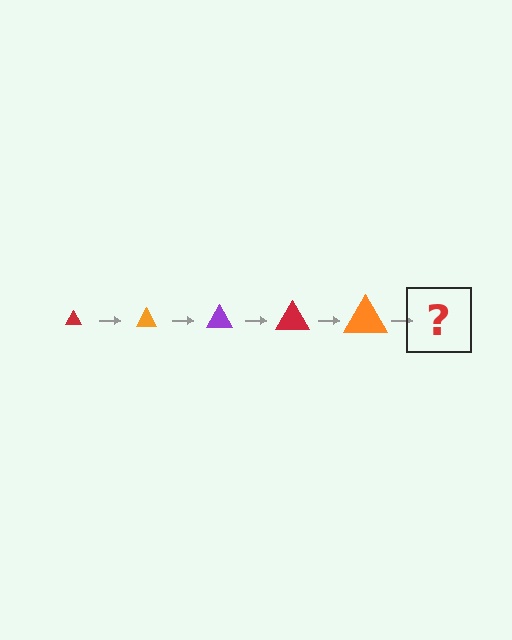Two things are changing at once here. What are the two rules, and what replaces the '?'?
The two rules are that the triangle grows larger each step and the color cycles through red, orange, and purple. The '?' should be a purple triangle, larger than the previous one.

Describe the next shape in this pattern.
It should be a purple triangle, larger than the previous one.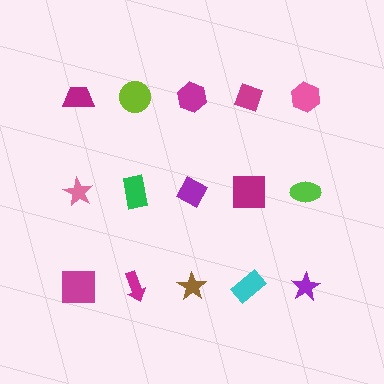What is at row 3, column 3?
A brown star.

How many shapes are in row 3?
5 shapes.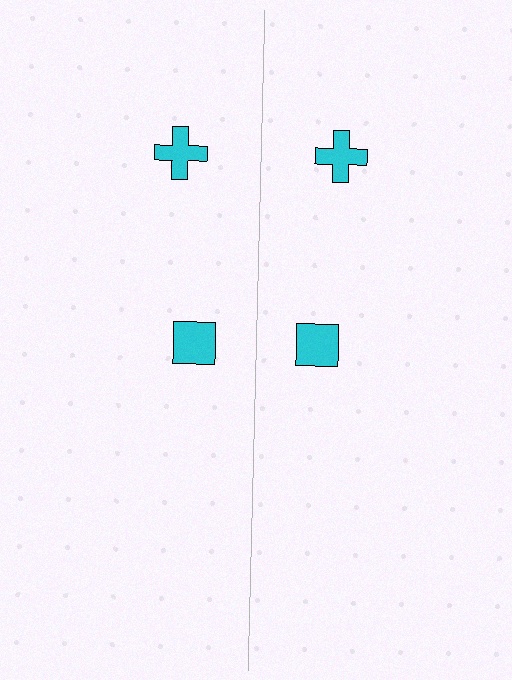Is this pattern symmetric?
Yes, this pattern has bilateral (reflection) symmetry.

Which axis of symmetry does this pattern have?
The pattern has a vertical axis of symmetry running through the center of the image.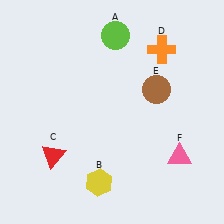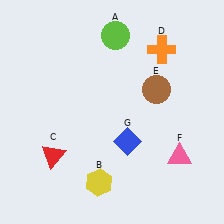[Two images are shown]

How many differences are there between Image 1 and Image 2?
There is 1 difference between the two images.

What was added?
A blue diamond (G) was added in Image 2.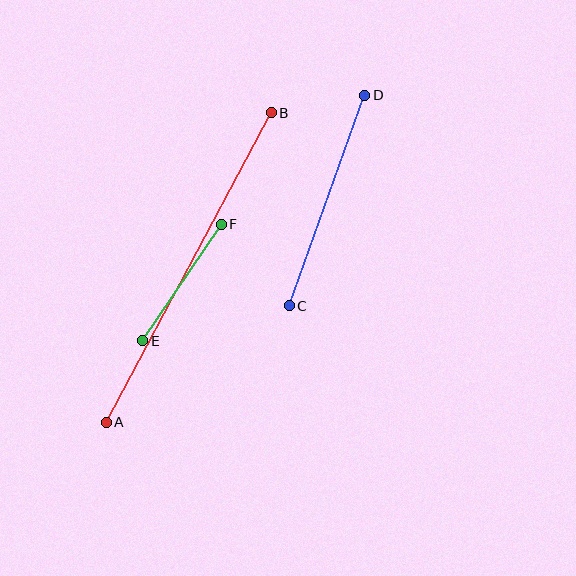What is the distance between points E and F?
The distance is approximately 141 pixels.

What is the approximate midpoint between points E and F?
The midpoint is at approximately (182, 282) pixels.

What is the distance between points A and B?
The distance is approximately 351 pixels.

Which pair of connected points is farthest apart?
Points A and B are farthest apart.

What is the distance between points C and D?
The distance is approximately 223 pixels.